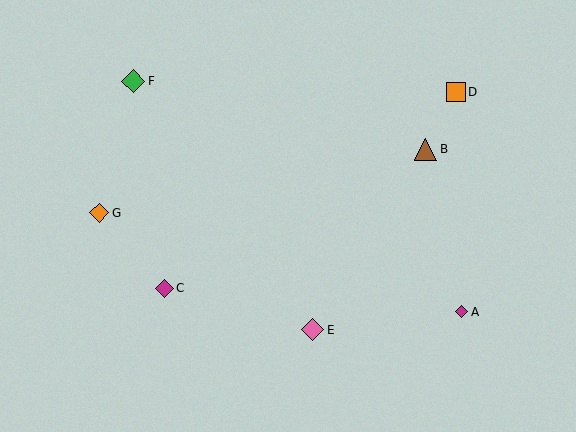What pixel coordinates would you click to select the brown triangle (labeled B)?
Click at (426, 149) to select the brown triangle B.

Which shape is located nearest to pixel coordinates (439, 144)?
The brown triangle (labeled B) at (426, 149) is nearest to that location.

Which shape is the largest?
The green diamond (labeled F) is the largest.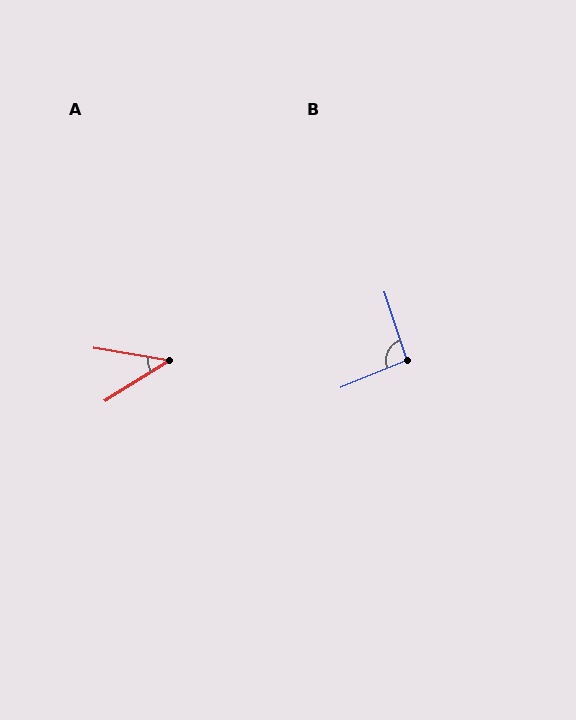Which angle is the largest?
B, at approximately 94 degrees.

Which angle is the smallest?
A, at approximately 42 degrees.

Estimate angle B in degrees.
Approximately 94 degrees.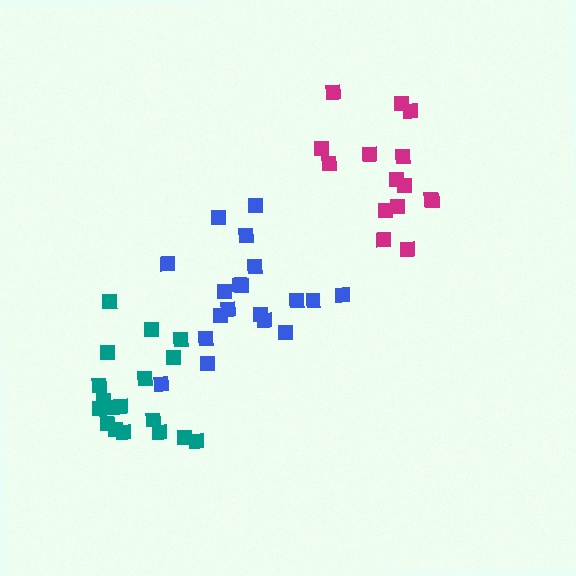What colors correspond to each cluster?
The clusters are colored: blue, magenta, teal.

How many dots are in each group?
Group 1: 19 dots, Group 2: 15 dots, Group 3: 18 dots (52 total).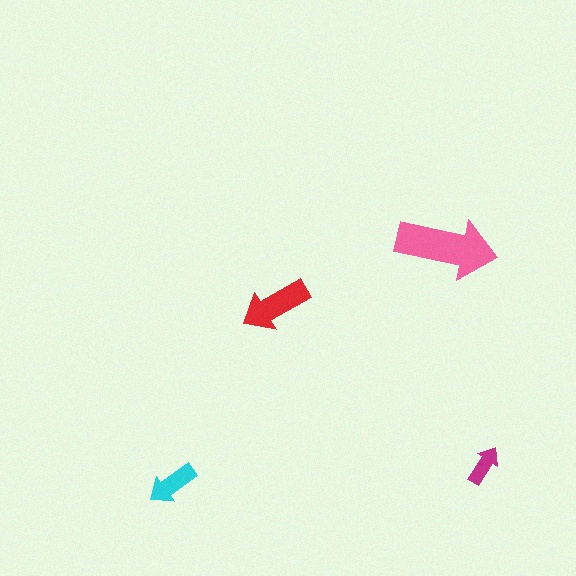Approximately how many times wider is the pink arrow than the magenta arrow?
About 2.5 times wider.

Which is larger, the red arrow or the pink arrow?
The pink one.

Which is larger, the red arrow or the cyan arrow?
The red one.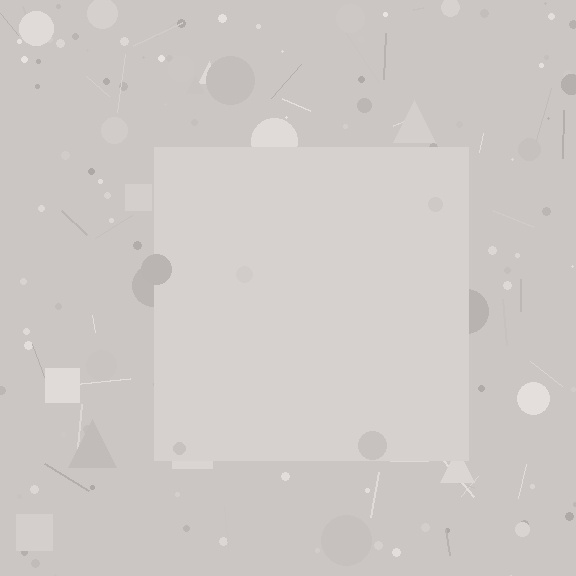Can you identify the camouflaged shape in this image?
The camouflaged shape is a square.